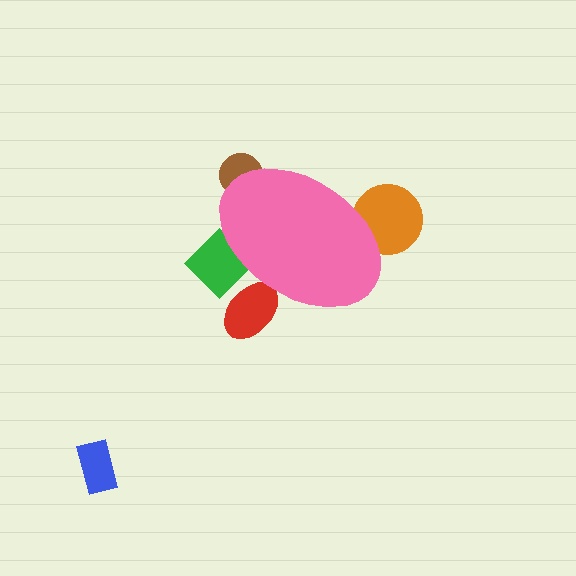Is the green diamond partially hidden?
Yes, the green diamond is partially hidden behind the pink ellipse.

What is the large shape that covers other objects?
A pink ellipse.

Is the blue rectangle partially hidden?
No, the blue rectangle is fully visible.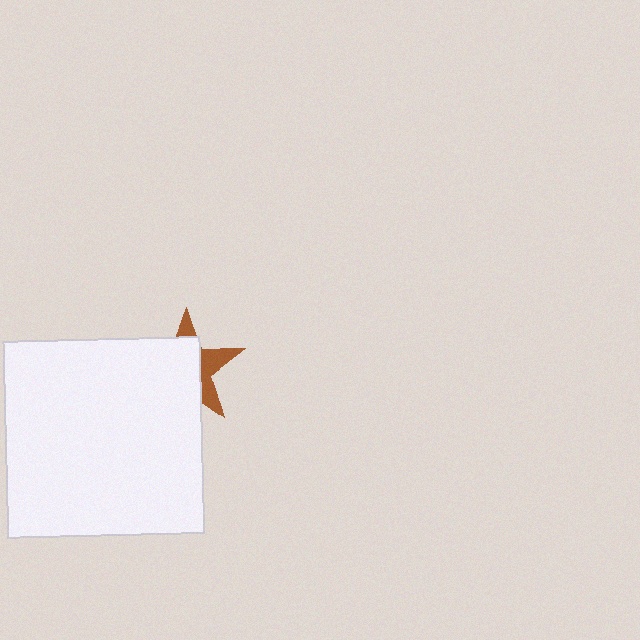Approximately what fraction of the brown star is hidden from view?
Roughly 64% of the brown star is hidden behind the white rectangle.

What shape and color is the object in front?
The object in front is a white rectangle.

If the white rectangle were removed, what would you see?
You would see the complete brown star.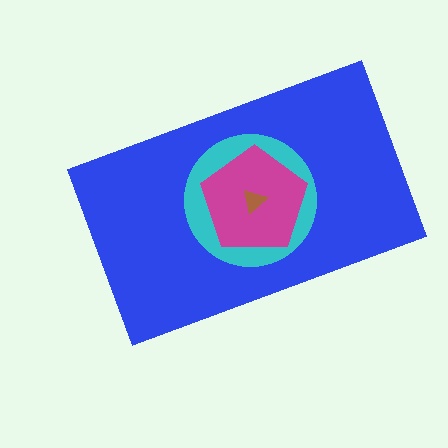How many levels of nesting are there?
4.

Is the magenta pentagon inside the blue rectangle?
Yes.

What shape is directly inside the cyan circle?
The magenta pentagon.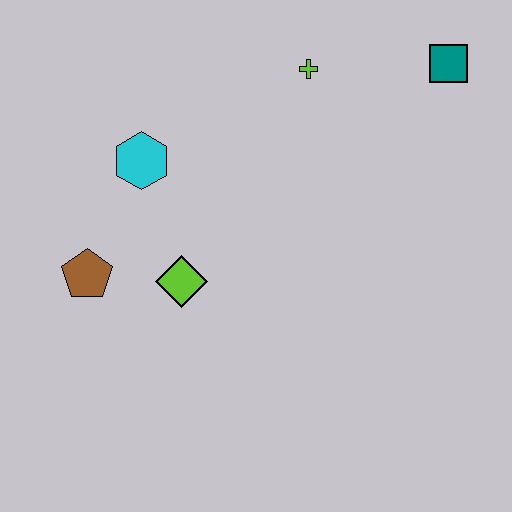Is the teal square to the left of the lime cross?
No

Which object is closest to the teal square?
The lime cross is closest to the teal square.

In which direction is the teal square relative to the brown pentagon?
The teal square is to the right of the brown pentagon.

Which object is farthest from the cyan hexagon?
The teal square is farthest from the cyan hexagon.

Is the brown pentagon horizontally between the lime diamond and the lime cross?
No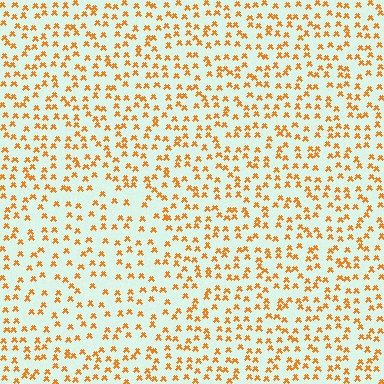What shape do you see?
I see a circle.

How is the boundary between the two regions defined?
The boundary is defined by a change in element density (approximately 1.5x ratio). All elements are the same color, size, and shape.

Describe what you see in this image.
The image contains small orange elements arranged at two different densities. A circle-shaped region is visible where the elements are less densely packed than the surrounding area.